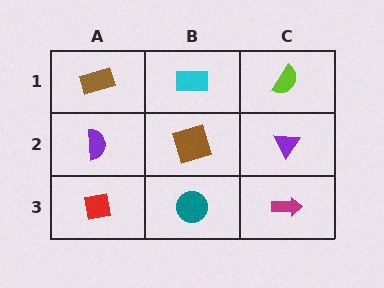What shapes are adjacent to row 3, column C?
A purple triangle (row 2, column C), a teal circle (row 3, column B).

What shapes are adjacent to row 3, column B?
A brown square (row 2, column B), a red square (row 3, column A), a magenta arrow (row 3, column C).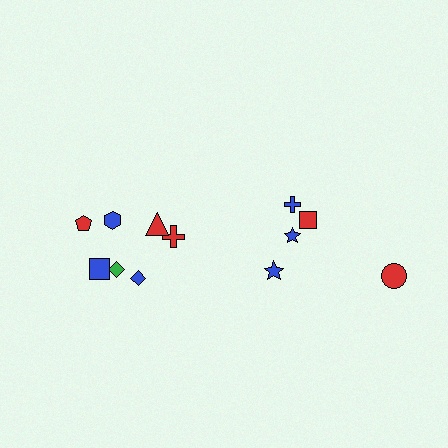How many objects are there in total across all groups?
There are 12 objects.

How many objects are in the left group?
There are 7 objects.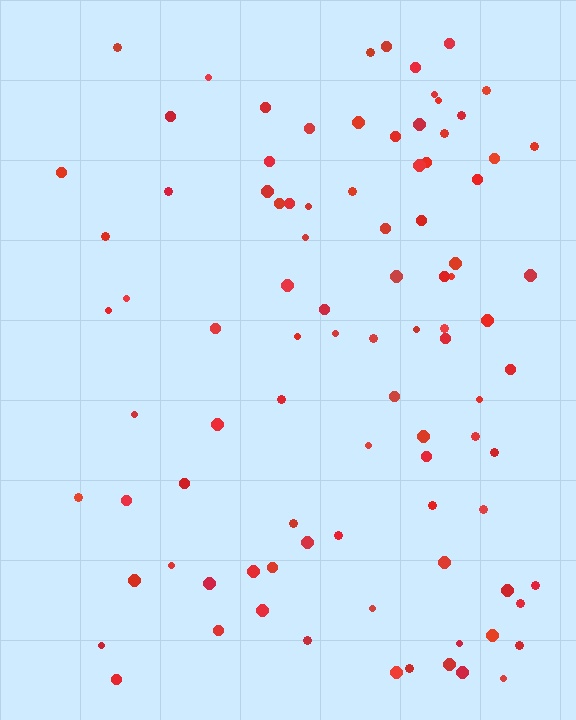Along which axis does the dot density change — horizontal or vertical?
Horizontal.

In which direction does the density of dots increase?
From left to right, with the right side densest.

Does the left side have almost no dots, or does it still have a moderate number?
Still a moderate number, just noticeably fewer than the right.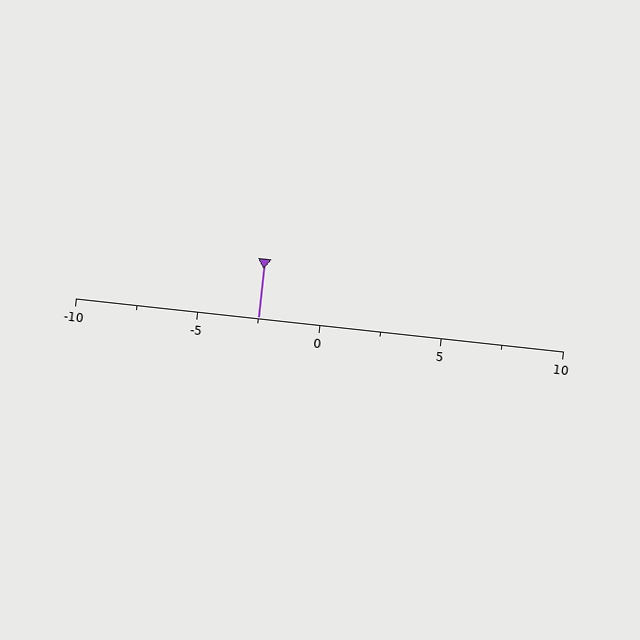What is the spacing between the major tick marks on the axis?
The major ticks are spaced 5 apart.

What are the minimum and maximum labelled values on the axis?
The axis runs from -10 to 10.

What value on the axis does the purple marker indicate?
The marker indicates approximately -2.5.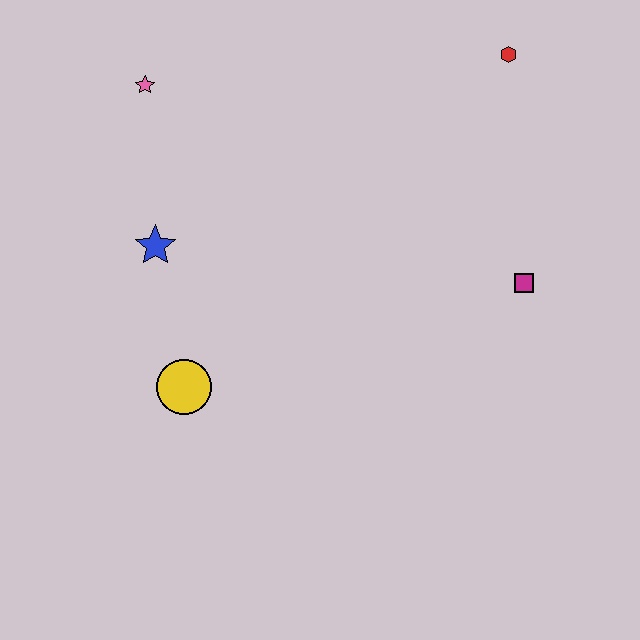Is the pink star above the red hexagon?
No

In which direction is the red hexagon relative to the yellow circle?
The red hexagon is above the yellow circle.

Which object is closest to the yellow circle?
The blue star is closest to the yellow circle.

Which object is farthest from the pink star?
The magenta square is farthest from the pink star.